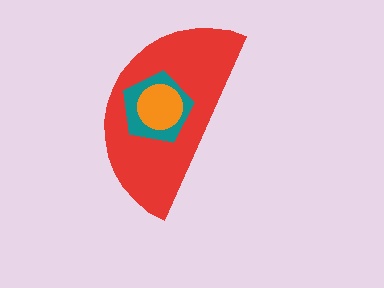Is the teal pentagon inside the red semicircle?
Yes.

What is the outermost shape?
The red semicircle.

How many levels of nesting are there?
3.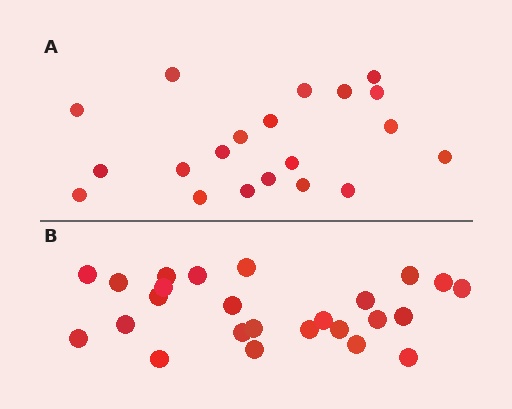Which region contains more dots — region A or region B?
Region B (the bottom region) has more dots.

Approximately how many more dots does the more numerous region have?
Region B has about 5 more dots than region A.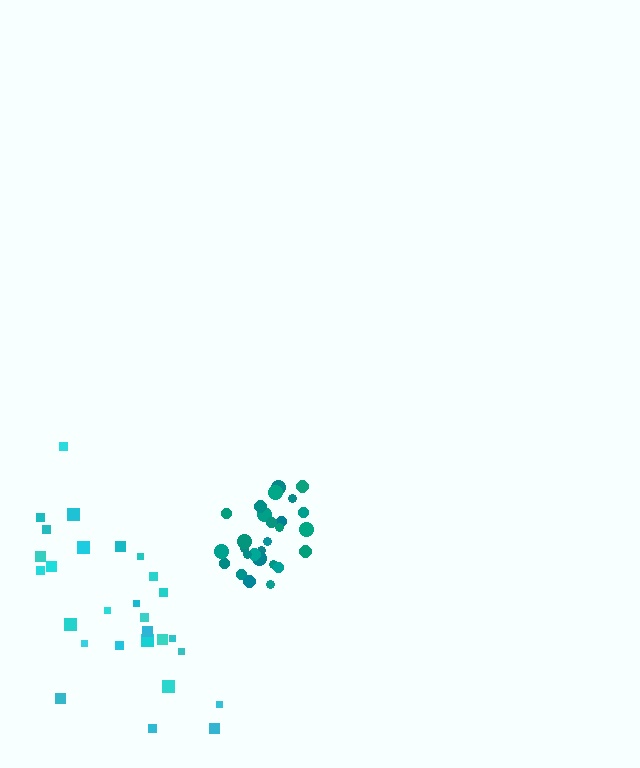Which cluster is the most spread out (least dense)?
Cyan.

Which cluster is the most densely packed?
Teal.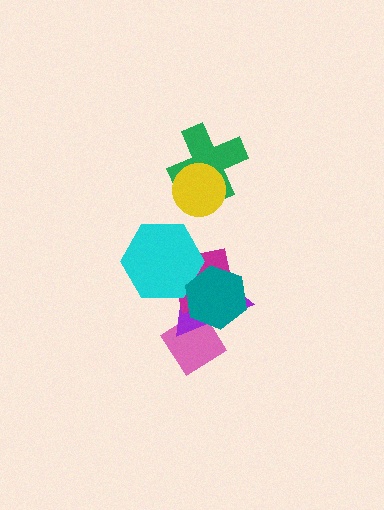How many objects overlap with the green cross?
1 object overlaps with the green cross.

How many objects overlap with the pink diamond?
2 objects overlap with the pink diamond.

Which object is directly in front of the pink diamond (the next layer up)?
The purple triangle is directly in front of the pink diamond.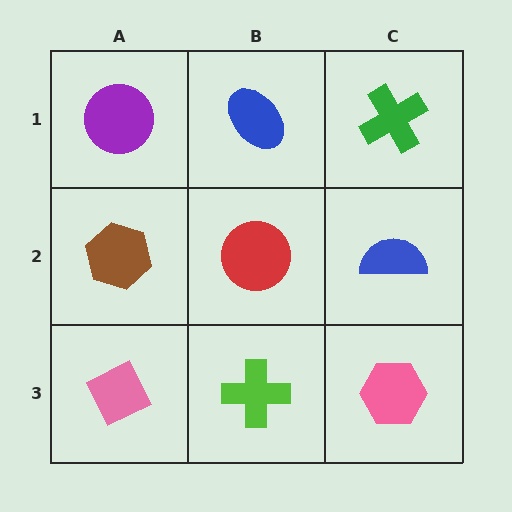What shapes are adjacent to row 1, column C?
A blue semicircle (row 2, column C), a blue ellipse (row 1, column B).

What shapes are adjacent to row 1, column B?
A red circle (row 2, column B), a purple circle (row 1, column A), a green cross (row 1, column C).